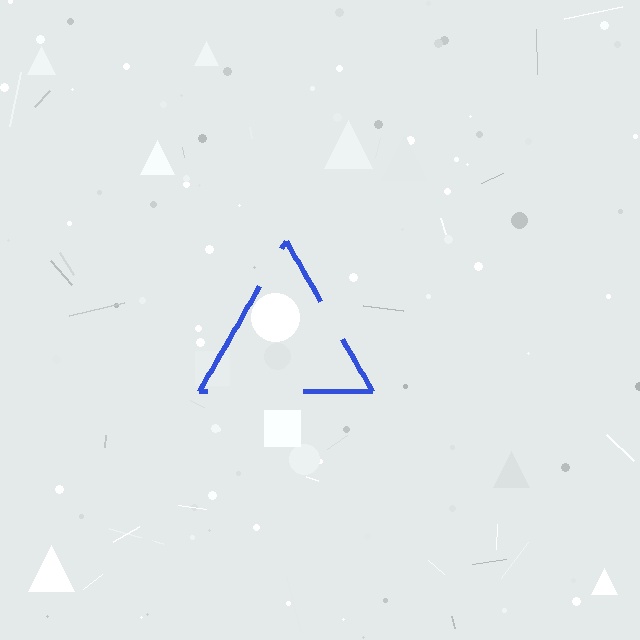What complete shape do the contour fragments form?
The contour fragments form a triangle.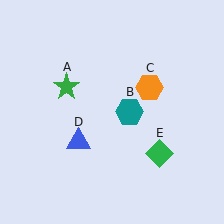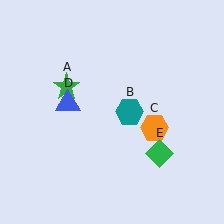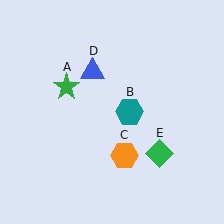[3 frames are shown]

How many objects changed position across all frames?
2 objects changed position: orange hexagon (object C), blue triangle (object D).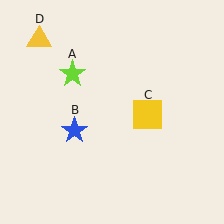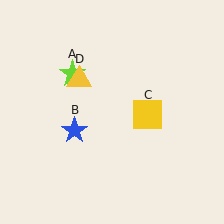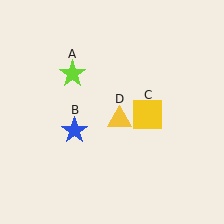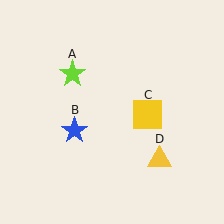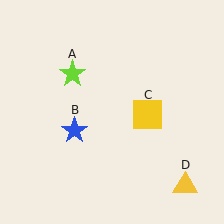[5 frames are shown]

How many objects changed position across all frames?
1 object changed position: yellow triangle (object D).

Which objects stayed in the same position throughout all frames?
Lime star (object A) and blue star (object B) and yellow square (object C) remained stationary.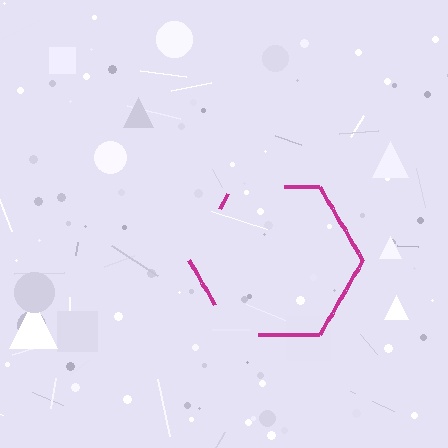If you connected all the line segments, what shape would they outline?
They would outline a hexagon.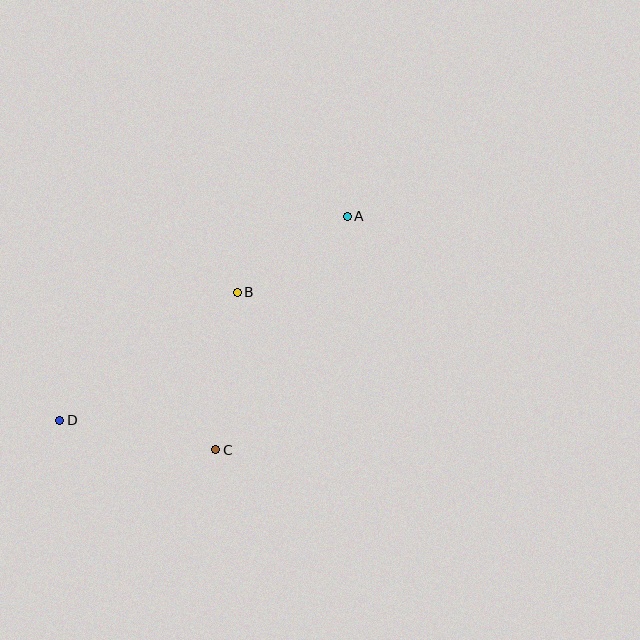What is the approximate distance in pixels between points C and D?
The distance between C and D is approximately 159 pixels.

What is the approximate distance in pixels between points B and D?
The distance between B and D is approximately 219 pixels.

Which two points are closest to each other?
Points A and B are closest to each other.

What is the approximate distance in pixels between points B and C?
The distance between B and C is approximately 159 pixels.